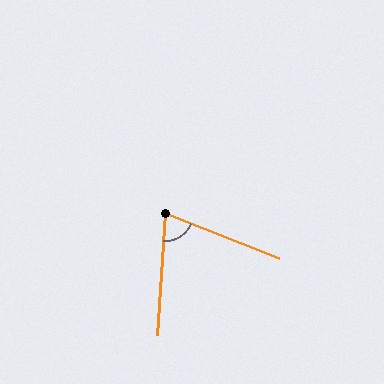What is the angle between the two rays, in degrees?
Approximately 72 degrees.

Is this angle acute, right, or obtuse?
It is acute.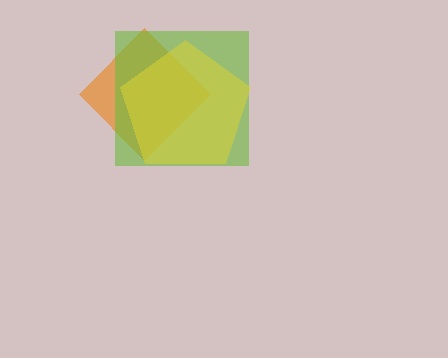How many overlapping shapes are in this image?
There are 3 overlapping shapes in the image.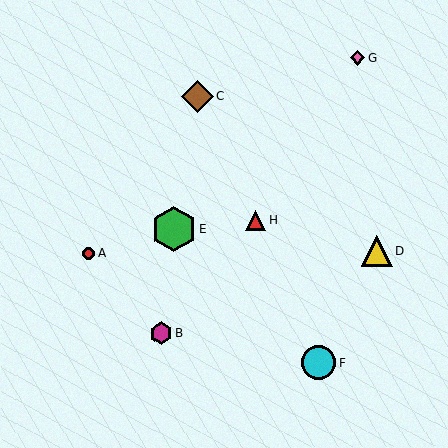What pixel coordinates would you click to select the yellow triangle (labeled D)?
Click at (377, 251) to select the yellow triangle D.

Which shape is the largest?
The green hexagon (labeled E) is the largest.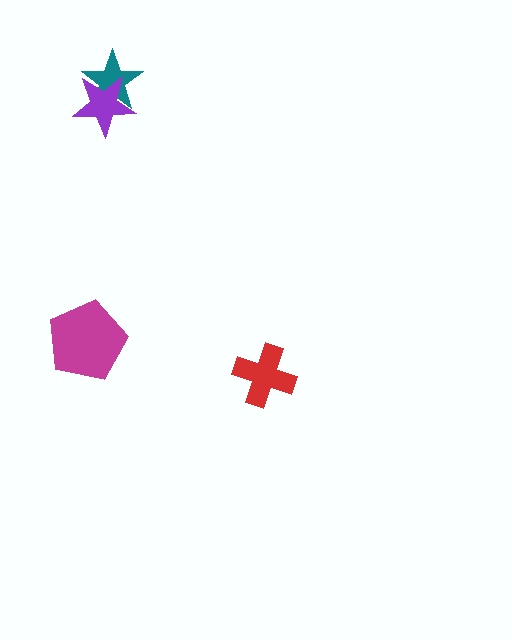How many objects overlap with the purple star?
1 object overlaps with the purple star.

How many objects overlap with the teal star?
1 object overlaps with the teal star.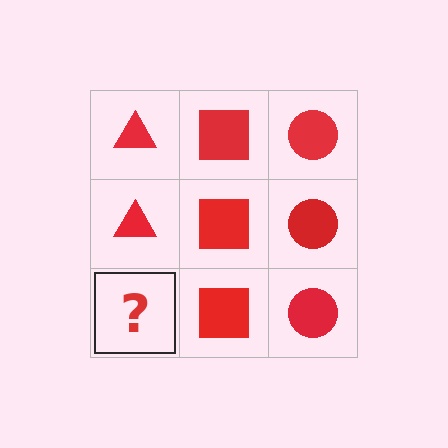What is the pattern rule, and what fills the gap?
The rule is that each column has a consistent shape. The gap should be filled with a red triangle.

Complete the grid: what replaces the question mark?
The question mark should be replaced with a red triangle.